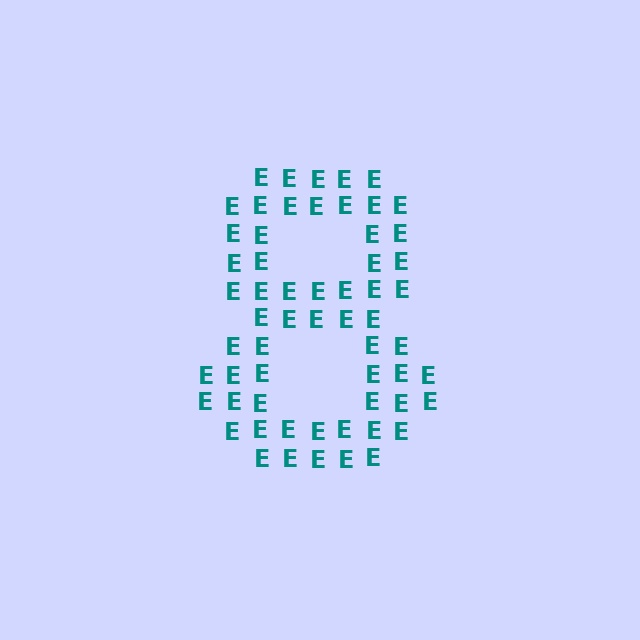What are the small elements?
The small elements are letter E's.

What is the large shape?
The large shape is the digit 8.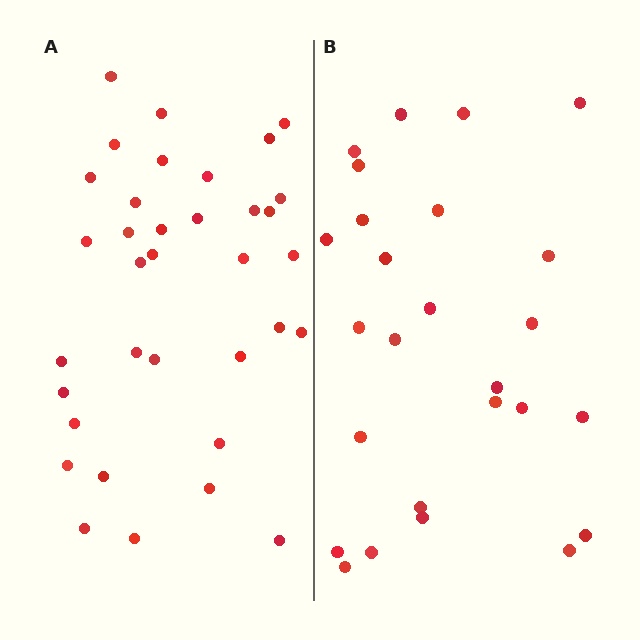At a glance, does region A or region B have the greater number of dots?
Region A (the left region) has more dots.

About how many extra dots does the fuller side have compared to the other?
Region A has roughly 8 or so more dots than region B.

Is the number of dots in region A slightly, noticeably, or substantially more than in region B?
Region A has noticeably more, but not dramatically so. The ratio is roughly 1.3 to 1.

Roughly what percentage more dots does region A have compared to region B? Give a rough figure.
About 35% more.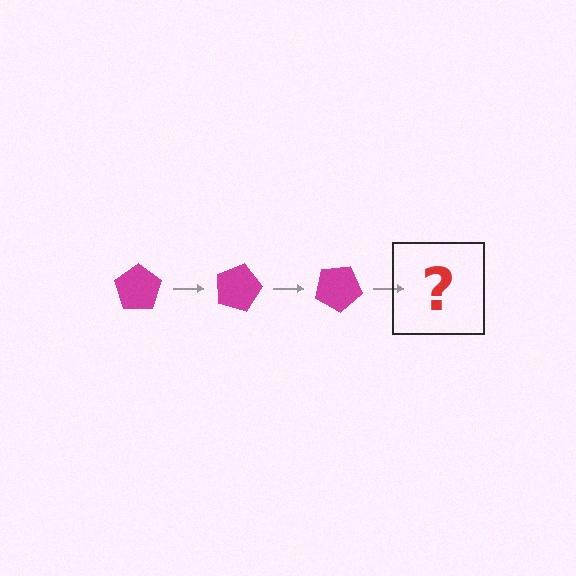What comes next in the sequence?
The next element should be a magenta pentagon rotated 45 degrees.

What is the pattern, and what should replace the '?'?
The pattern is that the pentagon rotates 15 degrees each step. The '?' should be a magenta pentagon rotated 45 degrees.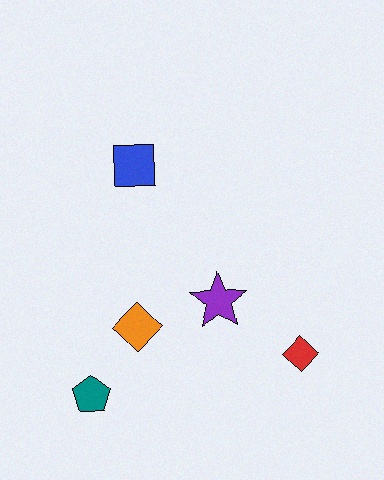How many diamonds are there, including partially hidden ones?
There are 2 diamonds.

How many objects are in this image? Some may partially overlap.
There are 5 objects.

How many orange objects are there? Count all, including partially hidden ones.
There is 1 orange object.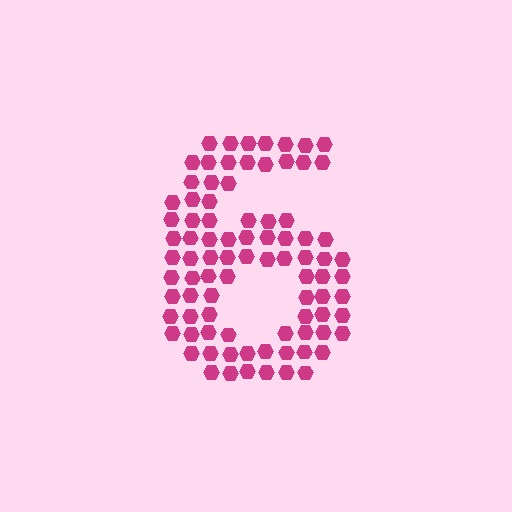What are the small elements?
The small elements are hexagons.